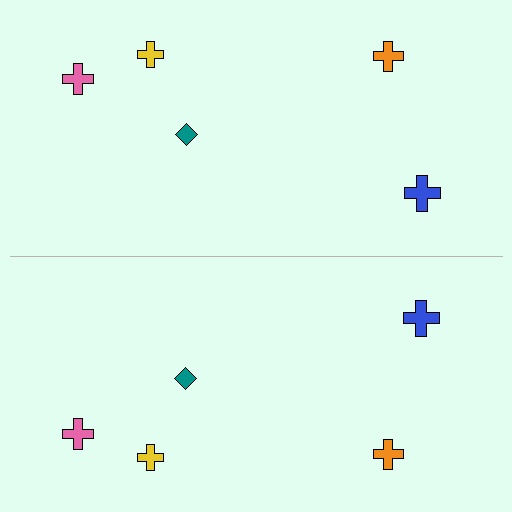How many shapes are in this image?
There are 10 shapes in this image.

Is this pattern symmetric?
Yes, this pattern has bilateral (reflection) symmetry.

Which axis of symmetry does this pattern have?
The pattern has a horizontal axis of symmetry running through the center of the image.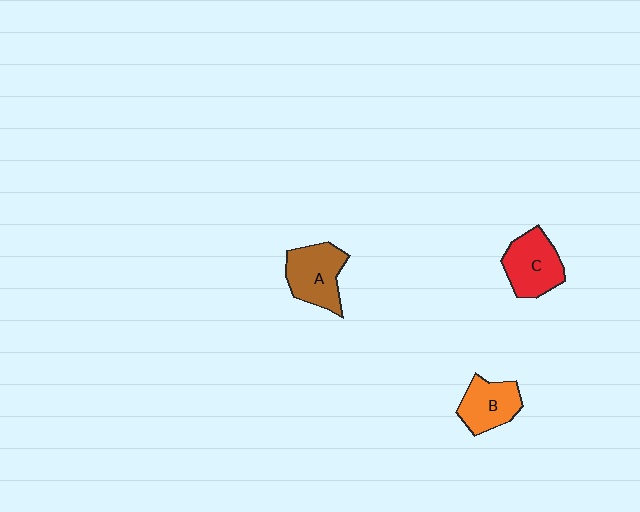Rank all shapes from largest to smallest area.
From largest to smallest: A (brown), C (red), B (orange).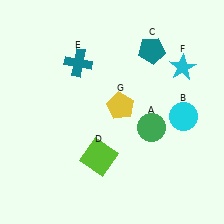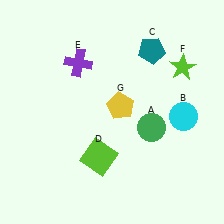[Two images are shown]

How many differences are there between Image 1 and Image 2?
There are 2 differences between the two images.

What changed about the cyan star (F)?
In Image 1, F is cyan. In Image 2, it changed to lime.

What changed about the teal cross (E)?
In Image 1, E is teal. In Image 2, it changed to purple.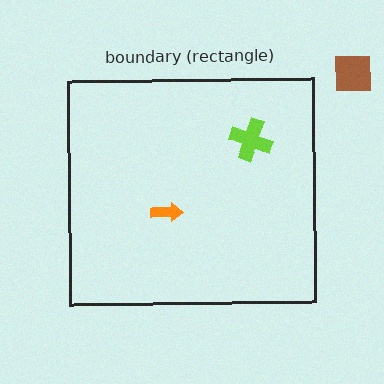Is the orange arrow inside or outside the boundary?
Inside.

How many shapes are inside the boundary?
2 inside, 1 outside.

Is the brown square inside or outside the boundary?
Outside.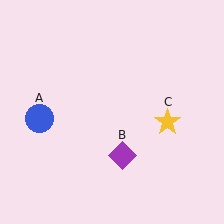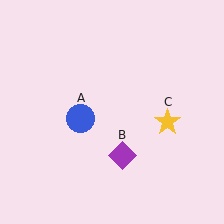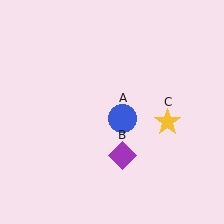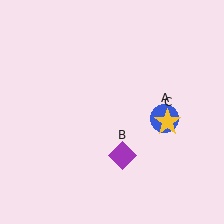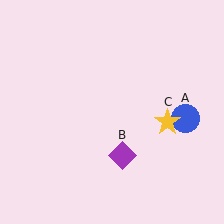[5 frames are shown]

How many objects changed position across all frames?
1 object changed position: blue circle (object A).